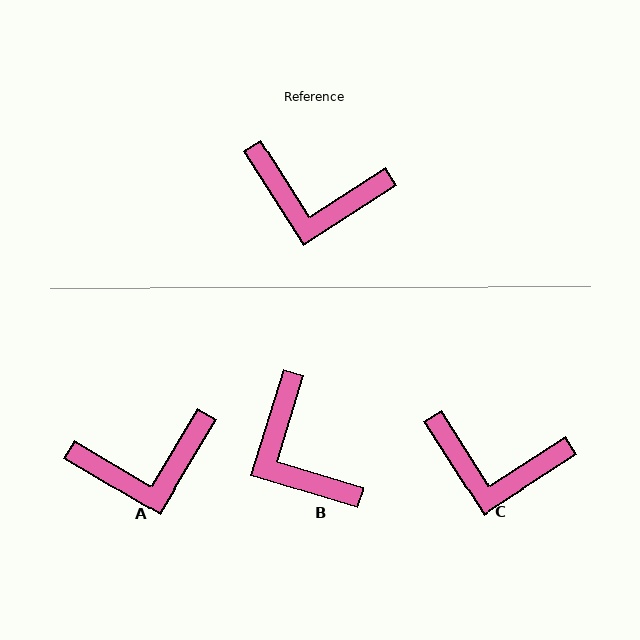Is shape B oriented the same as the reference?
No, it is off by about 49 degrees.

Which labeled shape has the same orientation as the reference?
C.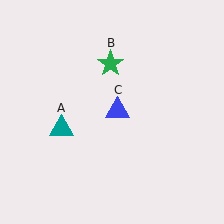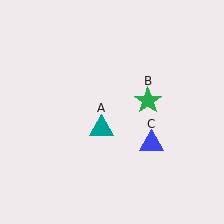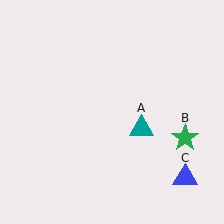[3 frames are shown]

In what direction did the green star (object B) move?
The green star (object B) moved down and to the right.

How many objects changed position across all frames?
3 objects changed position: teal triangle (object A), green star (object B), blue triangle (object C).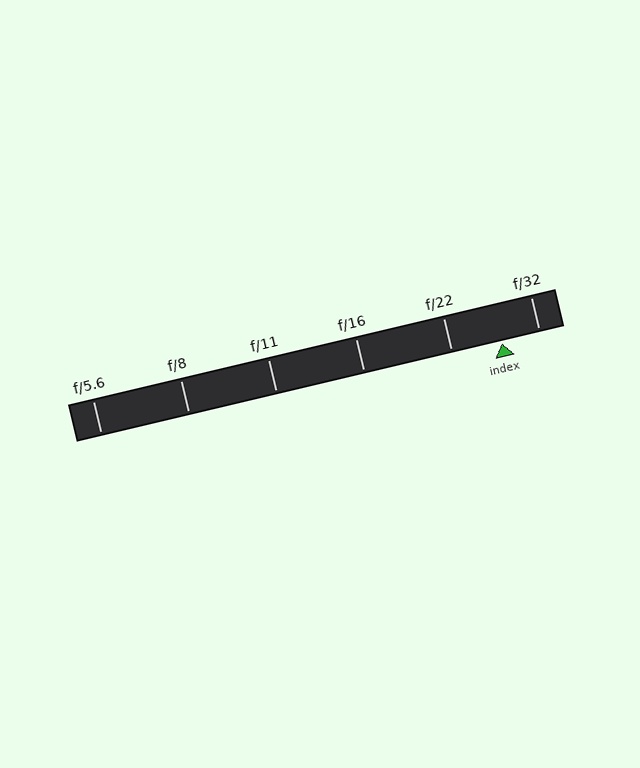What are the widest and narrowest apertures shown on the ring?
The widest aperture shown is f/5.6 and the narrowest is f/32.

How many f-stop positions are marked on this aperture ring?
There are 6 f-stop positions marked.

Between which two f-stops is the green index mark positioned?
The index mark is between f/22 and f/32.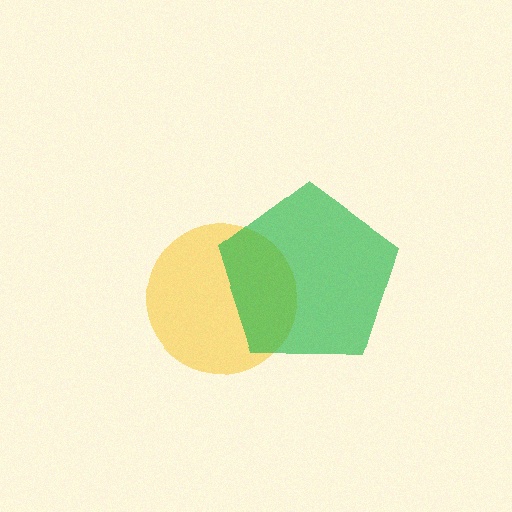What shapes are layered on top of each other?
The layered shapes are: a yellow circle, a green pentagon.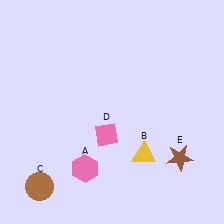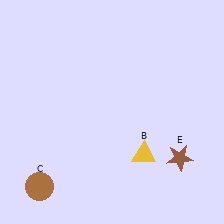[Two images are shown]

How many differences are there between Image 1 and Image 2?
There are 2 differences between the two images.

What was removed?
The pink hexagon (A), the pink diamond (D) were removed in Image 2.